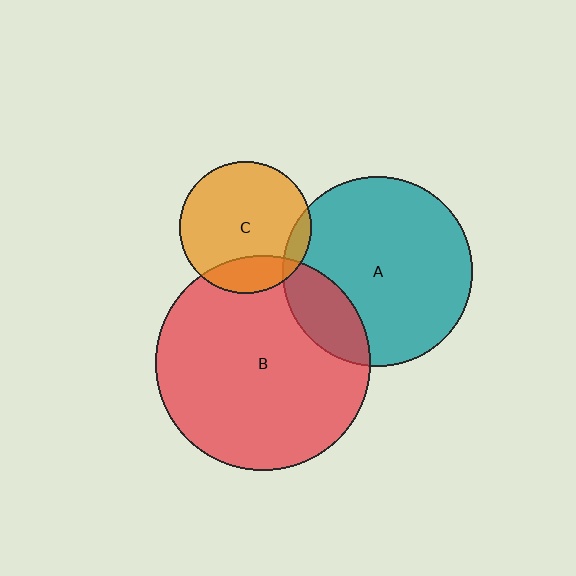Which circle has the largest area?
Circle B (red).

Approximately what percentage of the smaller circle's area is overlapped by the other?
Approximately 10%.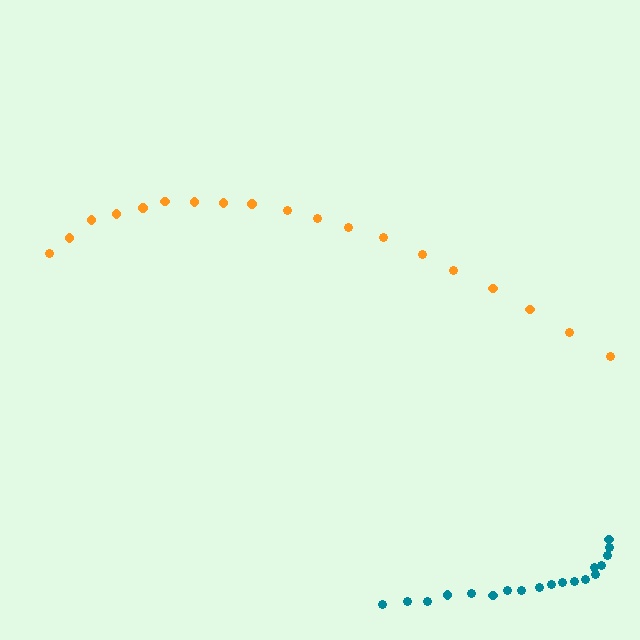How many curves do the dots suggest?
There are 2 distinct paths.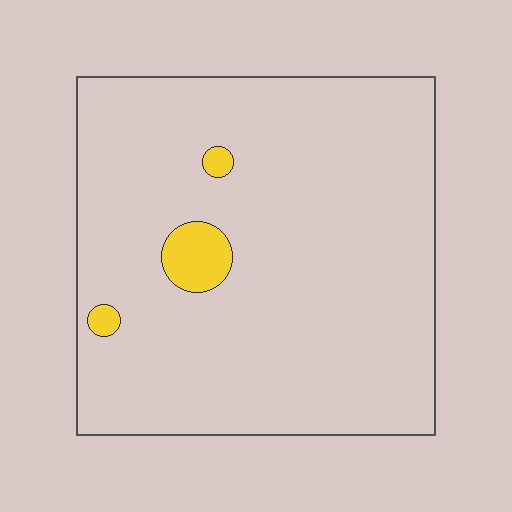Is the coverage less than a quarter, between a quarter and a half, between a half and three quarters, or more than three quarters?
Less than a quarter.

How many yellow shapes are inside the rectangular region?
3.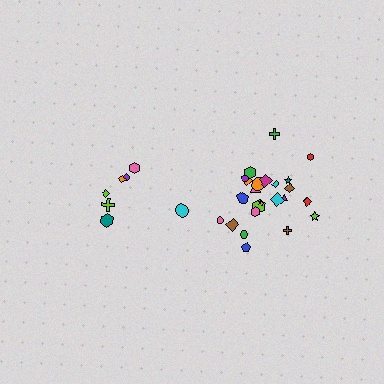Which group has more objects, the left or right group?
The right group.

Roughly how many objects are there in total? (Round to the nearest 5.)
Roughly 30 objects in total.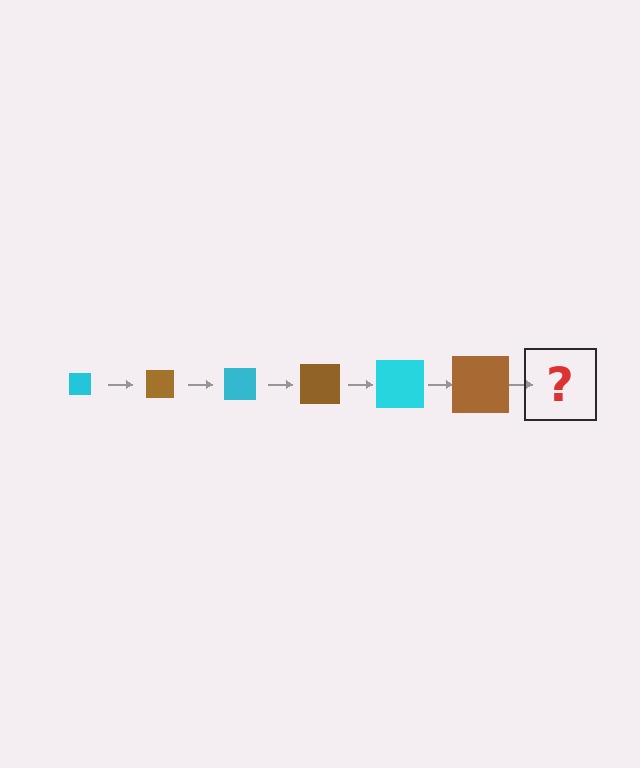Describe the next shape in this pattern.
It should be a cyan square, larger than the previous one.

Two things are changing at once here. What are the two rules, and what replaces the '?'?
The two rules are that the square grows larger each step and the color cycles through cyan and brown. The '?' should be a cyan square, larger than the previous one.